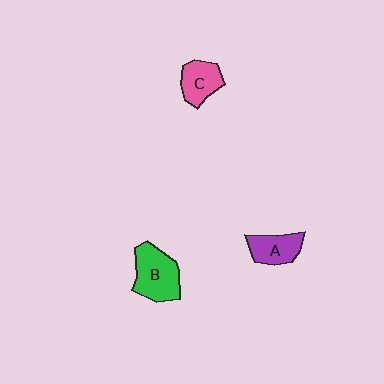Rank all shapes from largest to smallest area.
From largest to smallest: B (green), A (purple), C (pink).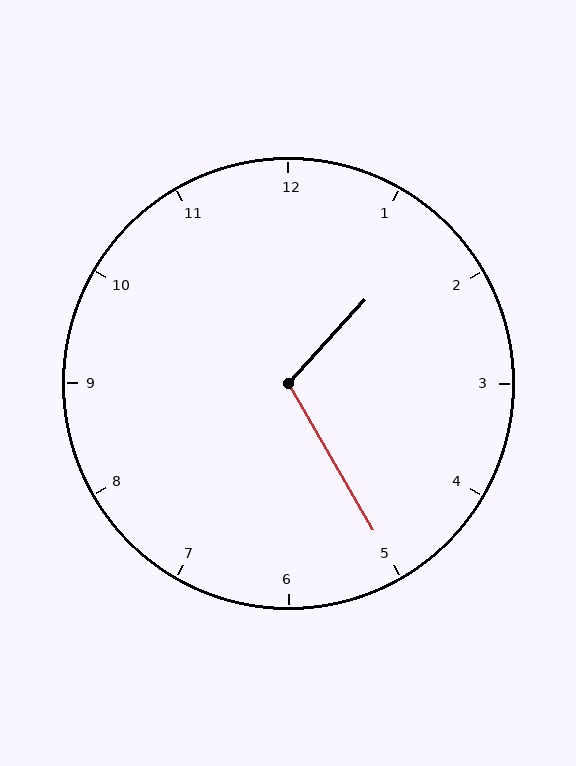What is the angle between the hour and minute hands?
Approximately 108 degrees.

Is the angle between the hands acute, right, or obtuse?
It is obtuse.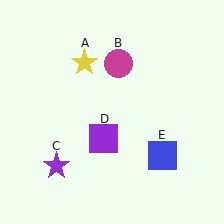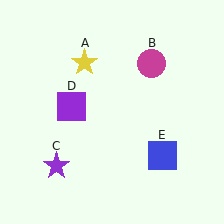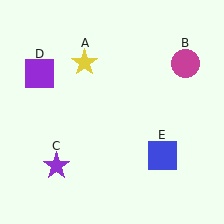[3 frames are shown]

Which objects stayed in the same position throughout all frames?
Yellow star (object A) and purple star (object C) and blue square (object E) remained stationary.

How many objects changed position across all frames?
2 objects changed position: magenta circle (object B), purple square (object D).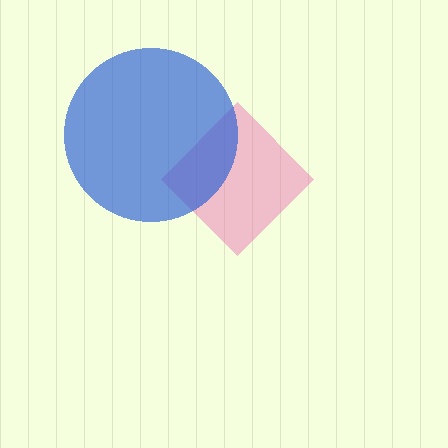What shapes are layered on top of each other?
The layered shapes are: a pink diamond, a blue circle.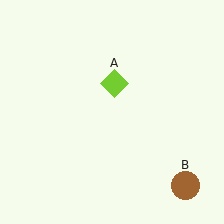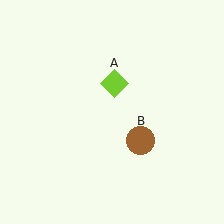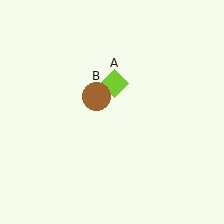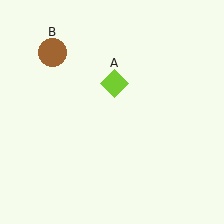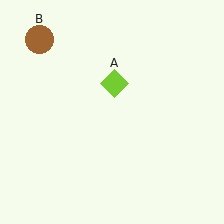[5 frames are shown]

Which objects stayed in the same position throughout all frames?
Lime diamond (object A) remained stationary.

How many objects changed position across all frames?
1 object changed position: brown circle (object B).